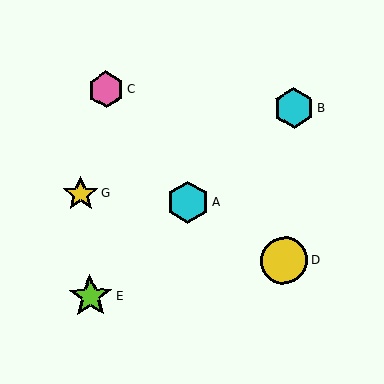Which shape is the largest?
The yellow circle (labeled D) is the largest.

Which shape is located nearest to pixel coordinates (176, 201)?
The cyan hexagon (labeled A) at (188, 202) is nearest to that location.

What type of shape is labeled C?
Shape C is a pink hexagon.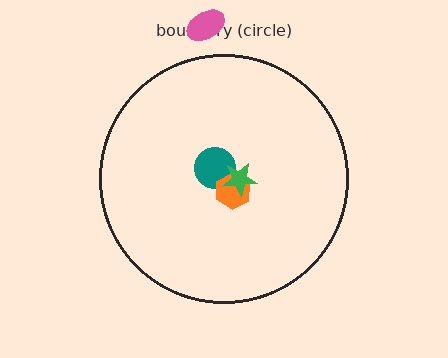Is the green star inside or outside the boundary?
Inside.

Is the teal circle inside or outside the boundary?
Inside.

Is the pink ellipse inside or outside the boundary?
Outside.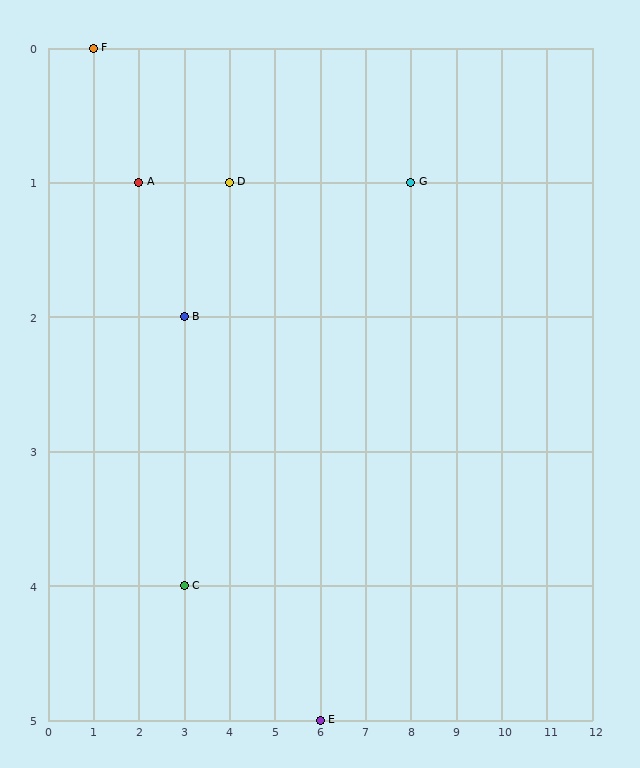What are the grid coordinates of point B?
Point B is at grid coordinates (3, 2).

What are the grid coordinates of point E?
Point E is at grid coordinates (6, 5).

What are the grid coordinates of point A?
Point A is at grid coordinates (2, 1).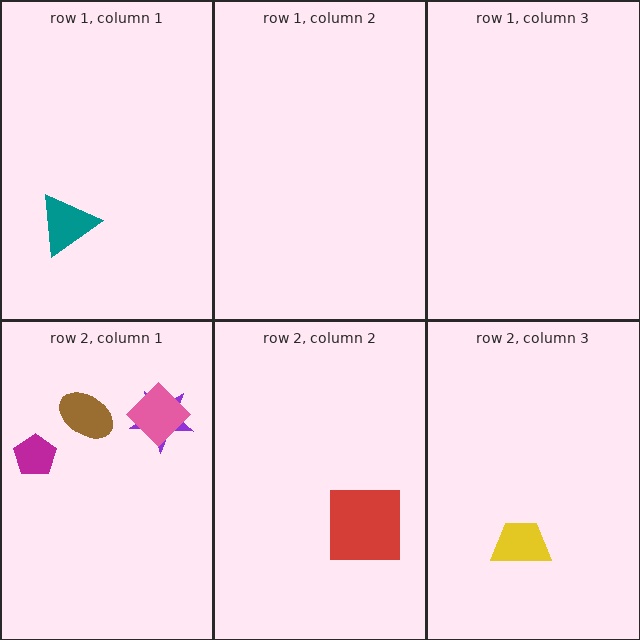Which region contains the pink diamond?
The row 2, column 1 region.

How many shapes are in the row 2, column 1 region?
4.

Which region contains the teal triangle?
The row 1, column 1 region.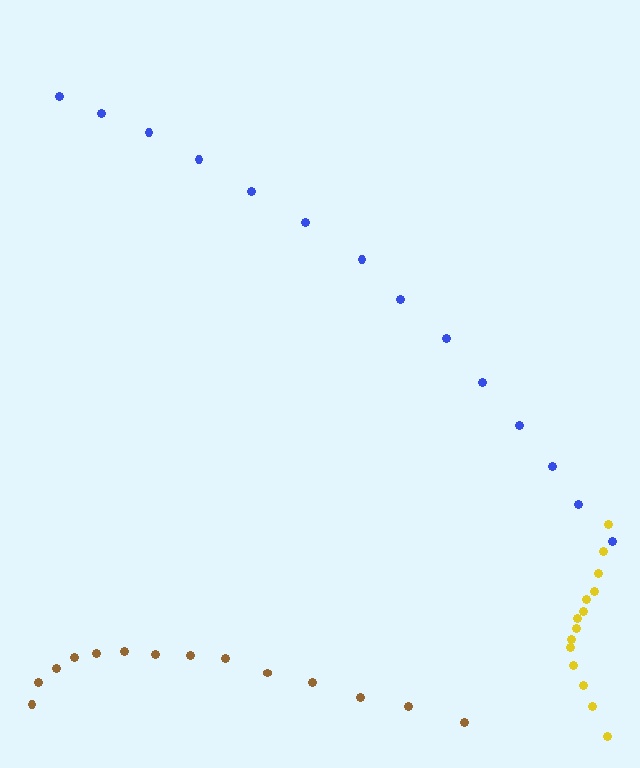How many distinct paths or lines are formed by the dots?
There are 3 distinct paths.